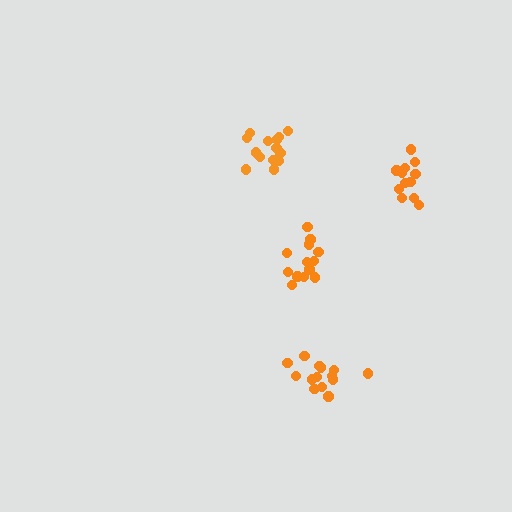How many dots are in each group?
Group 1: 14 dots, Group 2: 12 dots, Group 3: 14 dots, Group 4: 13 dots (53 total).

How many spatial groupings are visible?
There are 4 spatial groupings.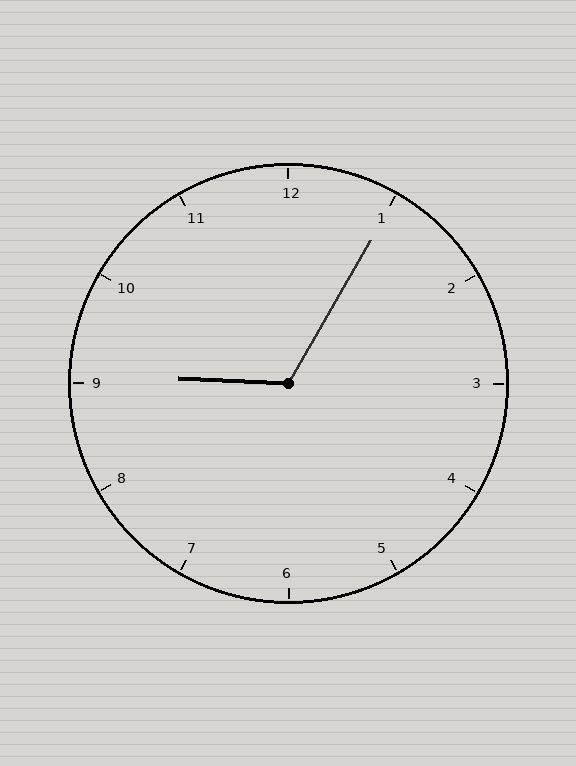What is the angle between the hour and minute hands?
Approximately 118 degrees.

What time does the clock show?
9:05.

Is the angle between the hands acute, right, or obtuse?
It is obtuse.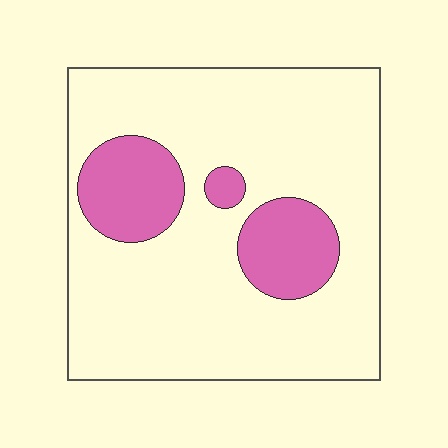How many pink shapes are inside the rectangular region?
3.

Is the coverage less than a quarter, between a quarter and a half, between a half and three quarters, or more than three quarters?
Less than a quarter.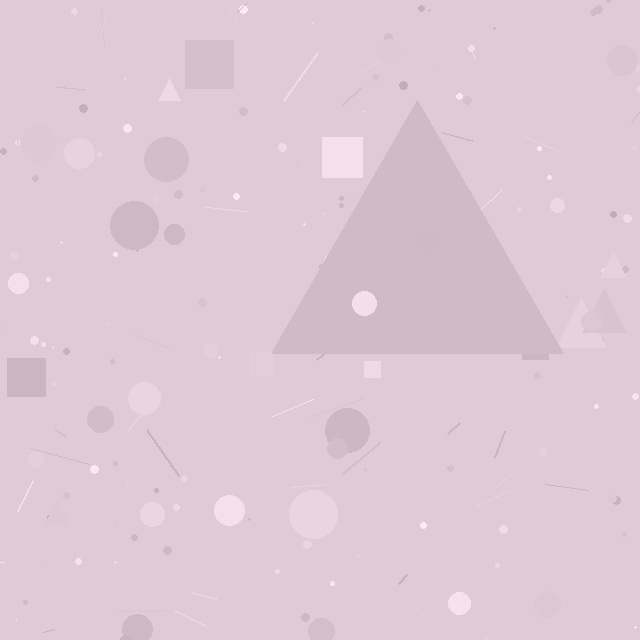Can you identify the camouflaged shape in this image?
The camouflaged shape is a triangle.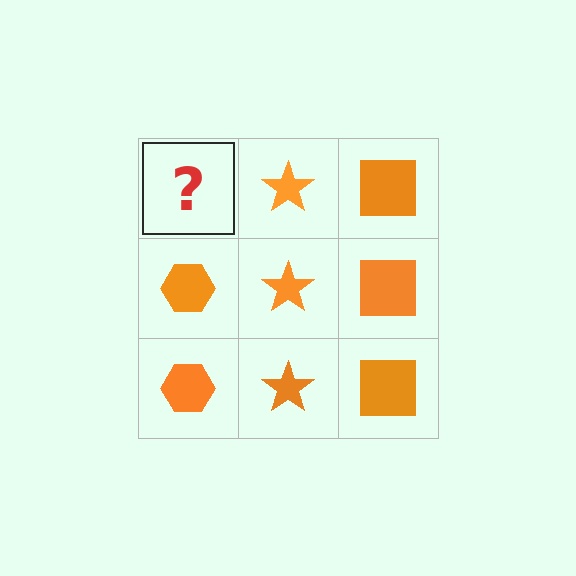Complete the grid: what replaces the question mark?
The question mark should be replaced with an orange hexagon.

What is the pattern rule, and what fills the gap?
The rule is that each column has a consistent shape. The gap should be filled with an orange hexagon.